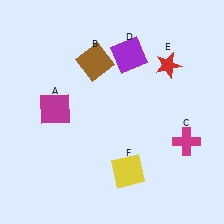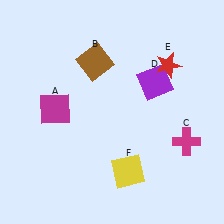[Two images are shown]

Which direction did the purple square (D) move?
The purple square (D) moved down.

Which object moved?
The purple square (D) moved down.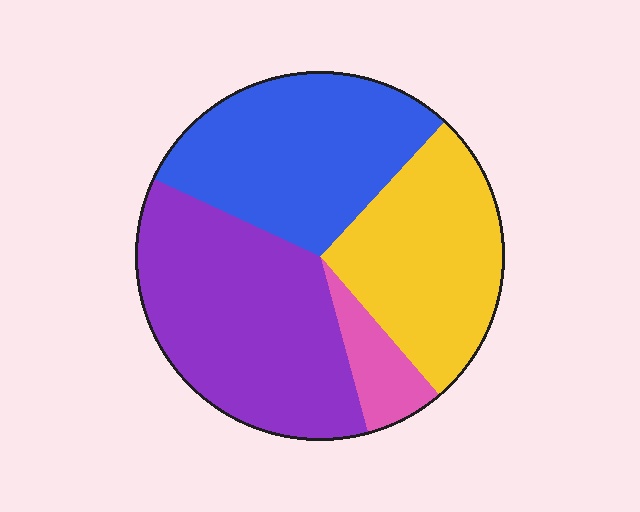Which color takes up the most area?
Purple, at roughly 35%.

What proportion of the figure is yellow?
Yellow takes up about one quarter (1/4) of the figure.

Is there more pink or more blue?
Blue.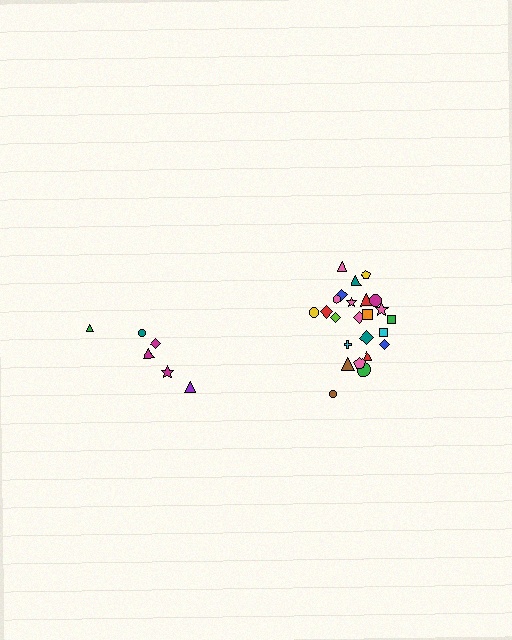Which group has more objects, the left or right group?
The right group.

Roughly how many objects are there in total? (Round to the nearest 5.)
Roughly 30 objects in total.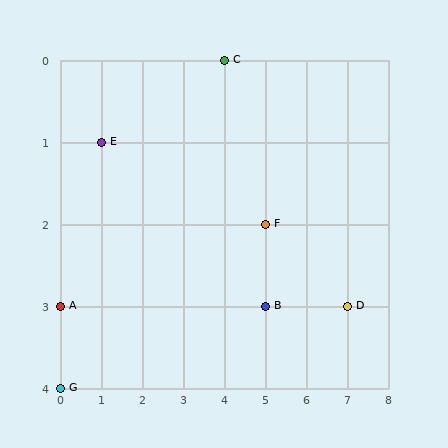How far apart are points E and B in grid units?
Points E and B are 4 columns and 2 rows apart (about 4.5 grid units diagonally).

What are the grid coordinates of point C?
Point C is at grid coordinates (4, 0).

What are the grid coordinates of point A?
Point A is at grid coordinates (0, 3).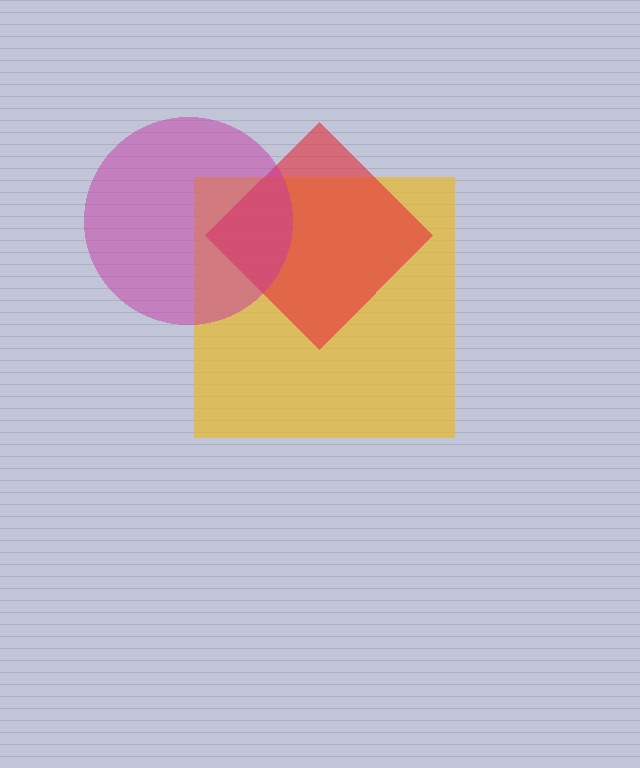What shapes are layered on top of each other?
The layered shapes are: a yellow square, a red diamond, a magenta circle.